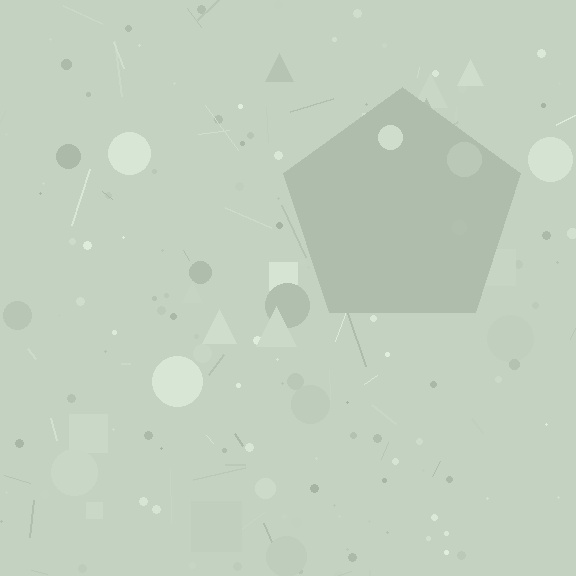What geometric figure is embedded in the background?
A pentagon is embedded in the background.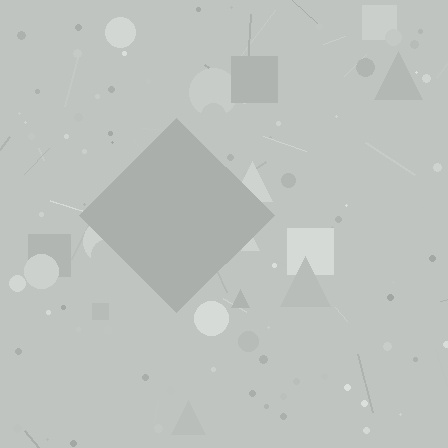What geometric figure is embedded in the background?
A diamond is embedded in the background.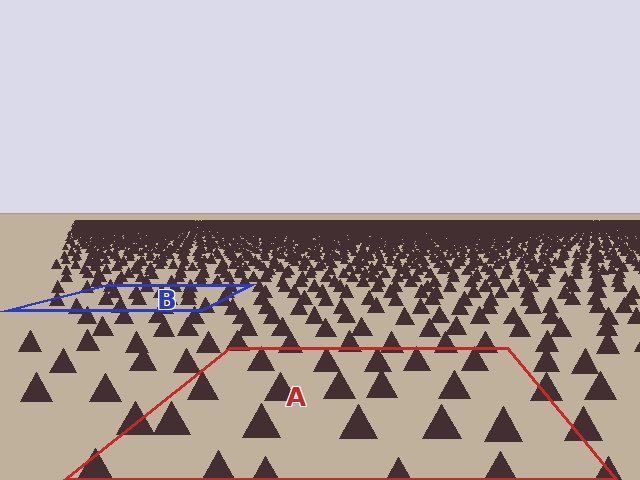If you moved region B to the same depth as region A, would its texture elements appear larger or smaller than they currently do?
They would appear larger. At a closer depth, the same texture elements are projected at a bigger on-screen size.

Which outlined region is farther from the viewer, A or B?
Region B is farther from the viewer — the texture elements inside it appear smaller and more densely packed.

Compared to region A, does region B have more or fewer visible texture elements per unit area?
Region B has more texture elements per unit area — they are packed more densely because it is farther away.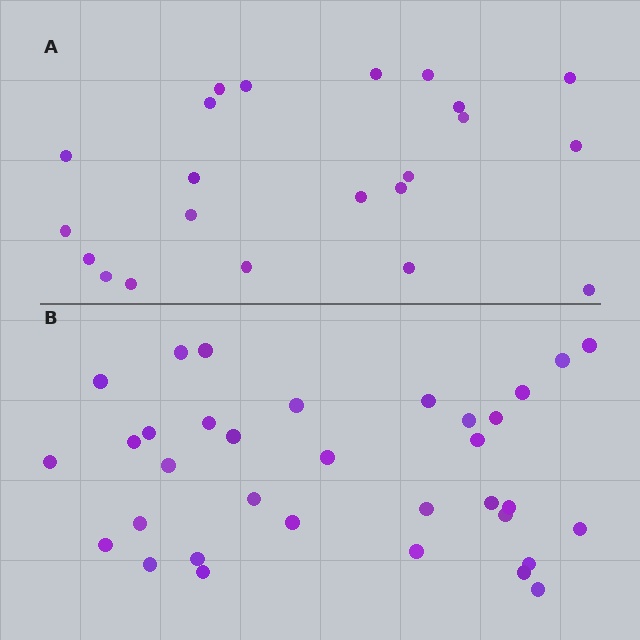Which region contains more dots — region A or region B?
Region B (the bottom region) has more dots.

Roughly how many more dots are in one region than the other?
Region B has roughly 12 or so more dots than region A.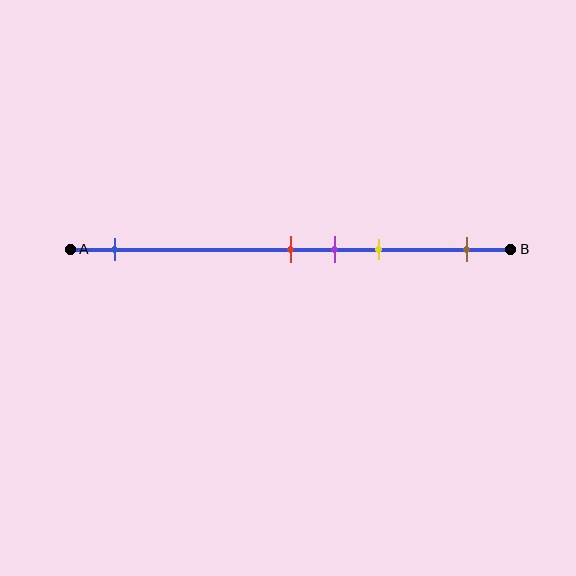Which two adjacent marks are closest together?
The red and purple marks are the closest adjacent pair.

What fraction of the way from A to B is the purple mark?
The purple mark is approximately 60% (0.6) of the way from A to B.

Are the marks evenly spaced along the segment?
No, the marks are not evenly spaced.